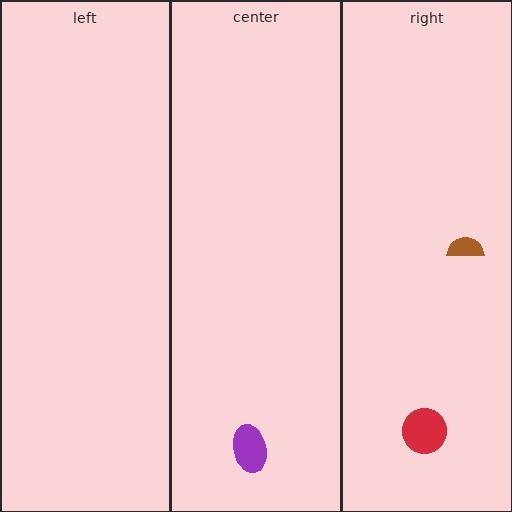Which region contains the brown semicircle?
The right region.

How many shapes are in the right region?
2.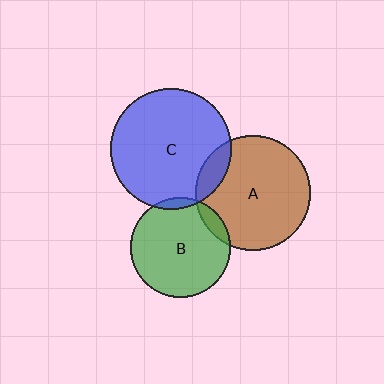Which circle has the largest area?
Circle C (blue).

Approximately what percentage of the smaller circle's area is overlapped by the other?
Approximately 5%.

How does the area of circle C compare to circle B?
Approximately 1.5 times.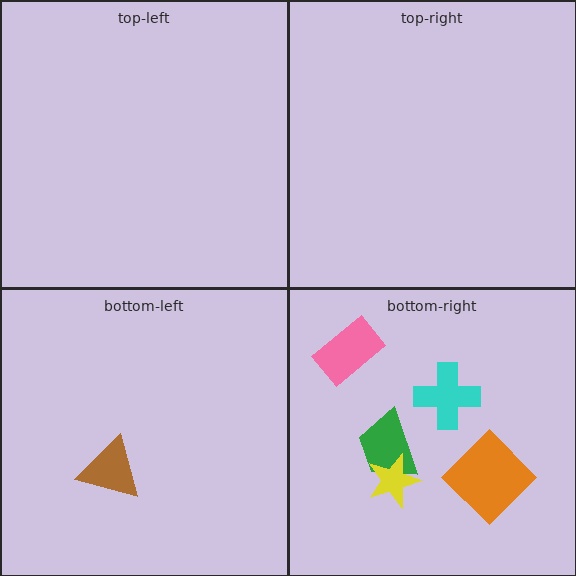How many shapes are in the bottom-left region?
1.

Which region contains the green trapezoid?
The bottom-right region.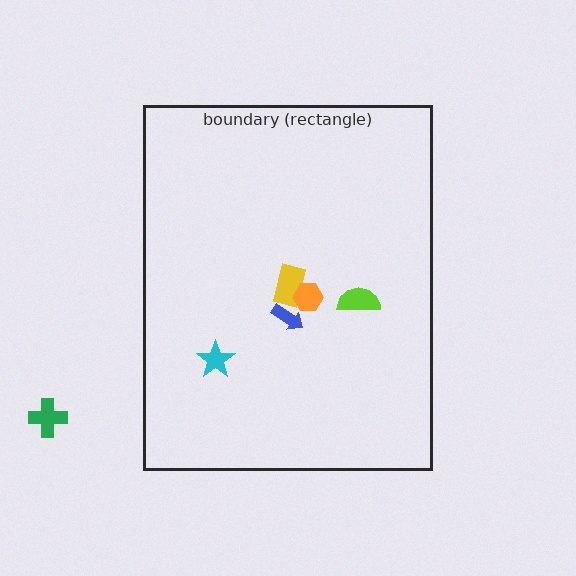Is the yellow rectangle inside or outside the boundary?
Inside.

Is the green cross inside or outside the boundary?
Outside.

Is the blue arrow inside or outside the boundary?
Inside.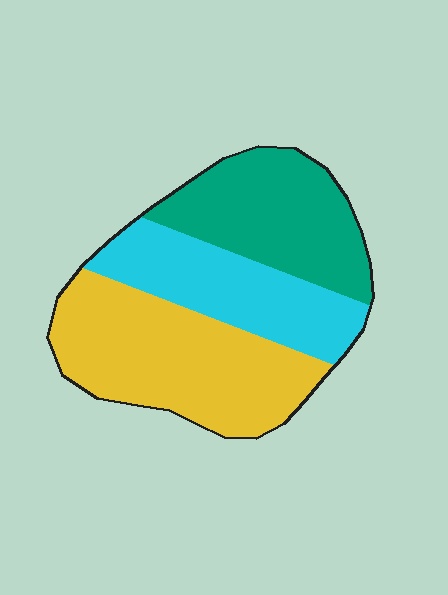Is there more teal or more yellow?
Yellow.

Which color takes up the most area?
Yellow, at roughly 40%.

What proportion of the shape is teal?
Teal covers about 30% of the shape.